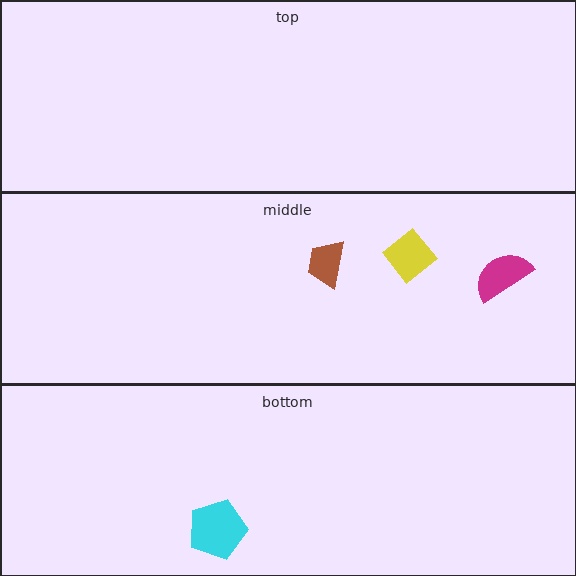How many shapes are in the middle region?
3.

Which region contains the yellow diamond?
The middle region.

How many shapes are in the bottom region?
1.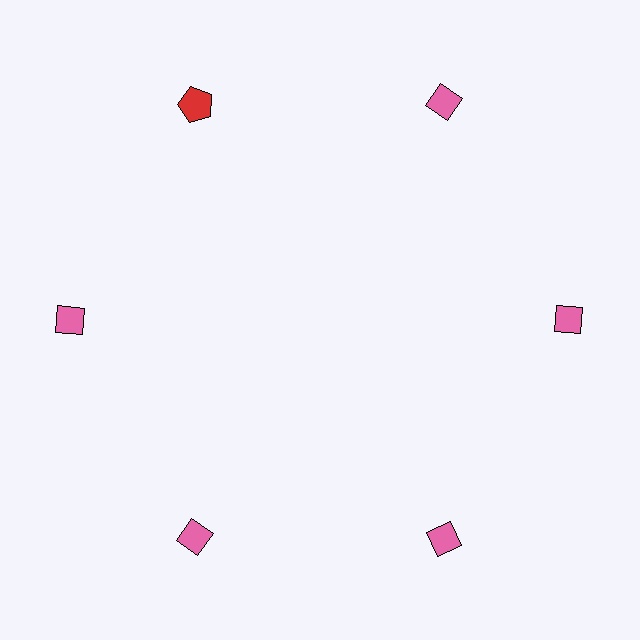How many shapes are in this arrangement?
There are 6 shapes arranged in a ring pattern.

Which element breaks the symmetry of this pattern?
The red pentagon at roughly the 11 o'clock position breaks the symmetry. All other shapes are pink diamonds.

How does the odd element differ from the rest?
It differs in both color (red instead of pink) and shape (pentagon instead of diamond).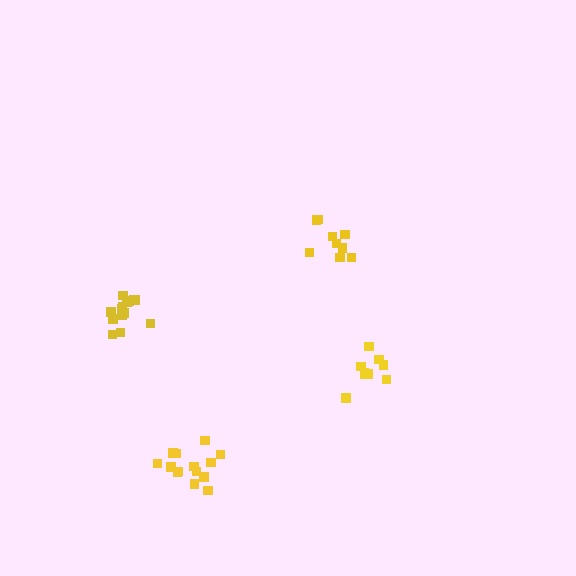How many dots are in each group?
Group 1: 14 dots, Group 2: 9 dots, Group 3: 15 dots, Group 4: 9 dots (47 total).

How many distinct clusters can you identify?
There are 4 distinct clusters.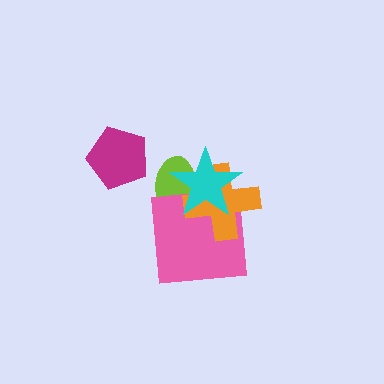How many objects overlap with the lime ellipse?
3 objects overlap with the lime ellipse.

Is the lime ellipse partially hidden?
Yes, it is partially covered by another shape.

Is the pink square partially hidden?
Yes, it is partially covered by another shape.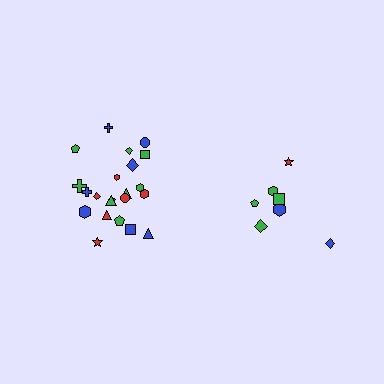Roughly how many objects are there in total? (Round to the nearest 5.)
Roughly 30 objects in total.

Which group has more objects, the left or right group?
The left group.